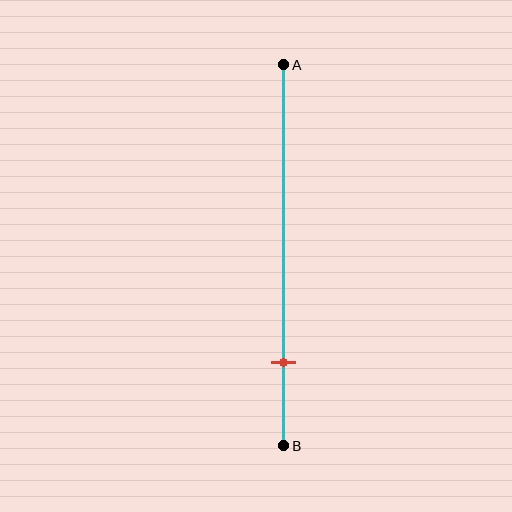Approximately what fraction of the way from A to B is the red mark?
The red mark is approximately 80% of the way from A to B.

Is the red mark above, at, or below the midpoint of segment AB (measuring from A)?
The red mark is below the midpoint of segment AB.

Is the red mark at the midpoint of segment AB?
No, the mark is at about 80% from A, not at the 50% midpoint.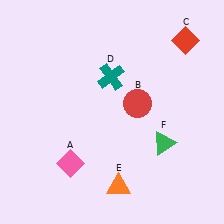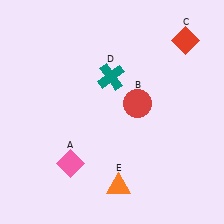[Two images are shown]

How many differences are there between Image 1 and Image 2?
There is 1 difference between the two images.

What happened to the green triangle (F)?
The green triangle (F) was removed in Image 2. It was in the bottom-right area of Image 1.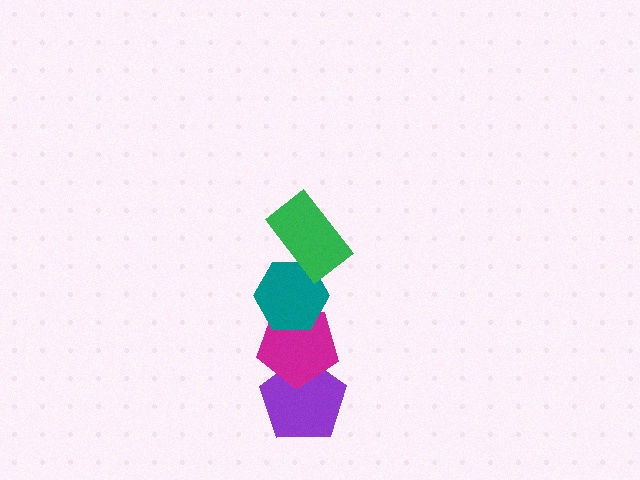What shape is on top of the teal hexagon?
The green rectangle is on top of the teal hexagon.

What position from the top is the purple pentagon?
The purple pentagon is 4th from the top.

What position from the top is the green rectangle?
The green rectangle is 1st from the top.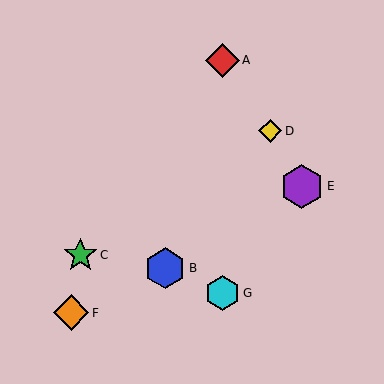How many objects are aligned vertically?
2 objects (A, G) are aligned vertically.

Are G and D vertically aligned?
No, G is at x≈222 and D is at x≈270.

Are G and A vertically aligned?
Yes, both are at x≈222.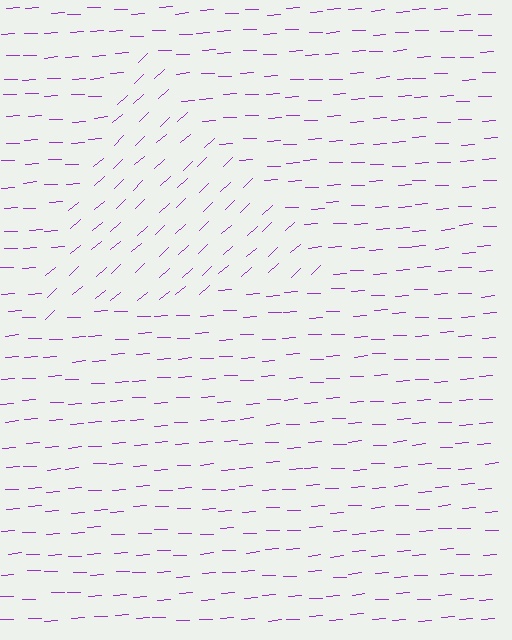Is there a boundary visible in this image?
Yes, there is a texture boundary formed by a change in line orientation.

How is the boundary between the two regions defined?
The boundary is defined purely by a change in line orientation (approximately 39 degrees difference). All lines are the same color and thickness.